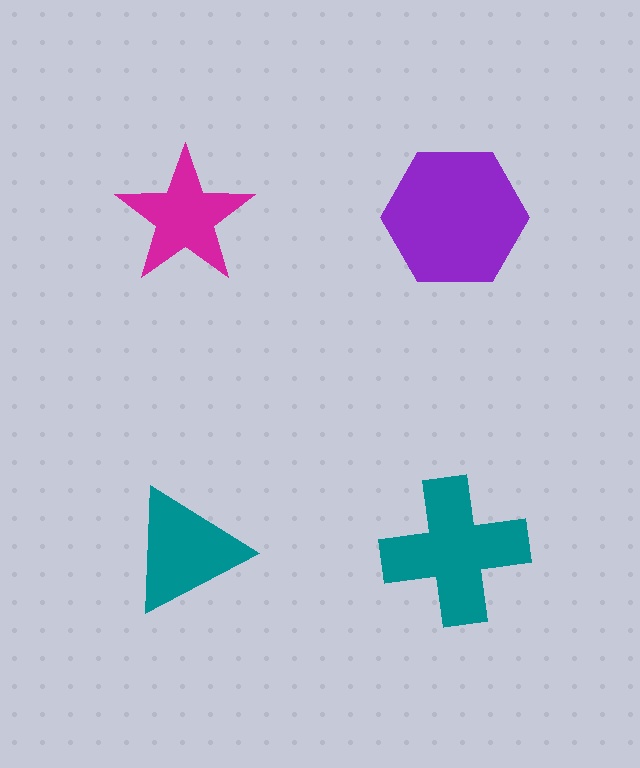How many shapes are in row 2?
2 shapes.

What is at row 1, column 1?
A magenta star.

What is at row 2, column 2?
A teal cross.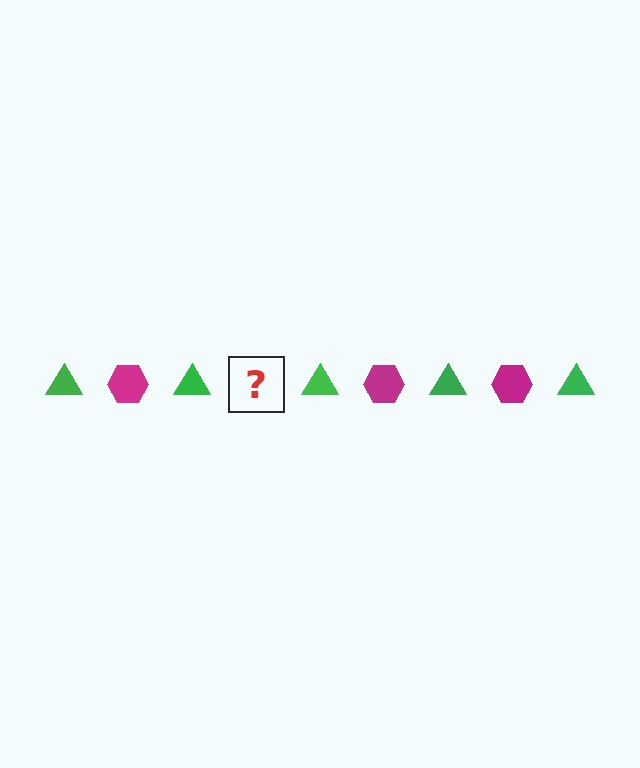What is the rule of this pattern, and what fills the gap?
The rule is that the pattern alternates between green triangle and magenta hexagon. The gap should be filled with a magenta hexagon.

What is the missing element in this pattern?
The missing element is a magenta hexagon.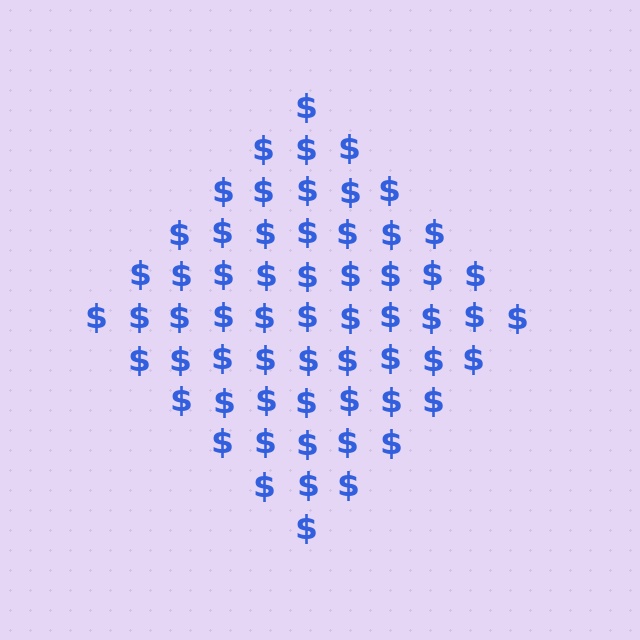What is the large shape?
The large shape is a diamond.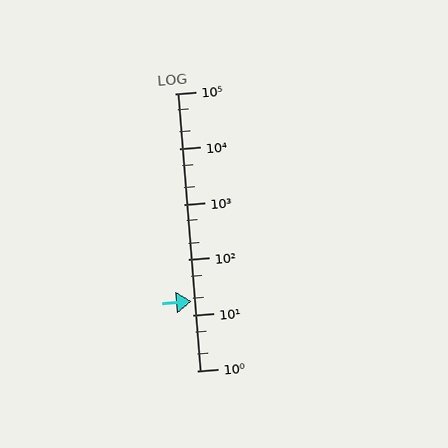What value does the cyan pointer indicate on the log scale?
The pointer indicates approximately 18.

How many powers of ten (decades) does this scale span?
The scale spans 5 decades, from 1 to 100000.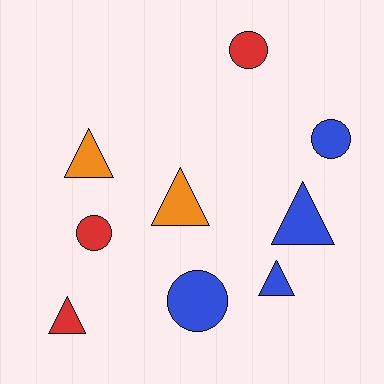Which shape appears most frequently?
Triangle, with 5 objects.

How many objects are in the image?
There are 9 objects.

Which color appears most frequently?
Blue, with 4 objects.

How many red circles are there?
There are 2 red circles.